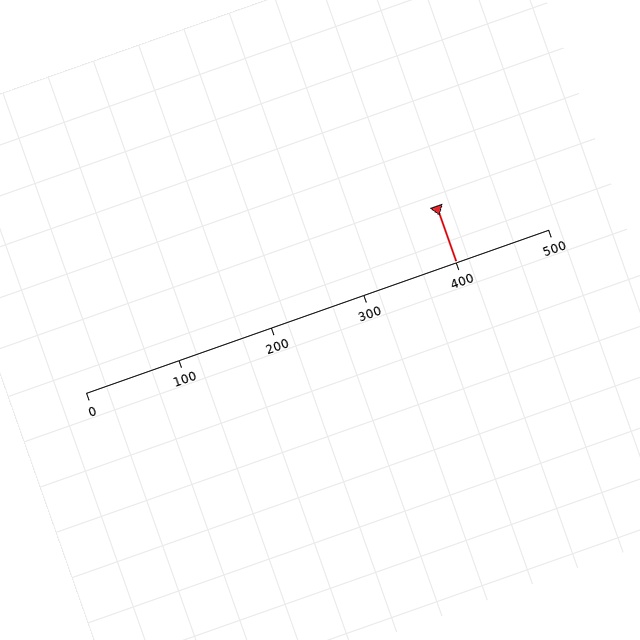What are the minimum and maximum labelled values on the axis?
The axis runs from 0 to 500.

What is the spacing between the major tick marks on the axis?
The major ticks are spaced 100 apart.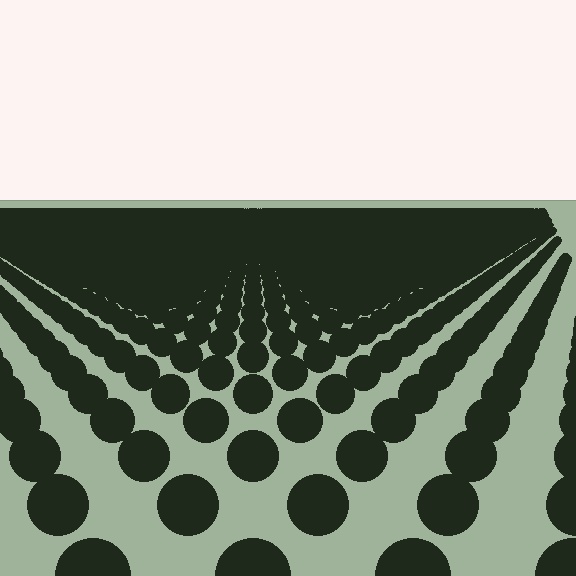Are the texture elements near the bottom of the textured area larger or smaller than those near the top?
Larger. Near the bottom, elements are closer to the viewer and appear at a bigger on-screen size.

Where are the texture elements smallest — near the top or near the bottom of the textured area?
Near the top.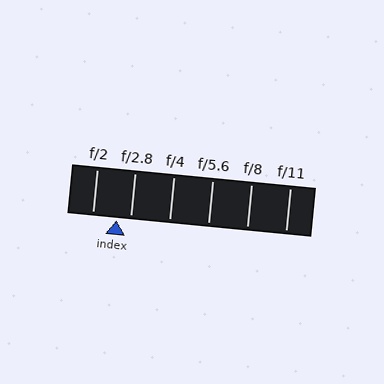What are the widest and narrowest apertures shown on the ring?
The widest aperture shown is f/2 and the narrowest is f/11.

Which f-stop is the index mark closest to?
The index mark is closest to f/2.8.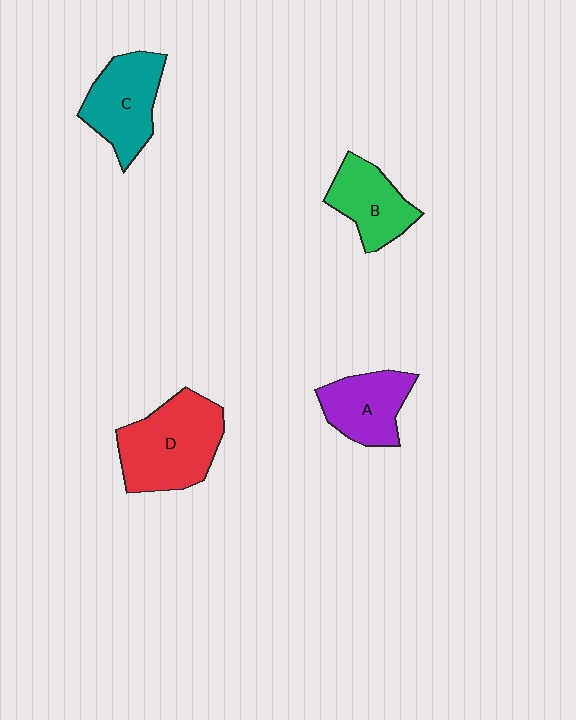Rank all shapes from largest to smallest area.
From largest to smallest: D (red), C (teal), A (purple), B (green).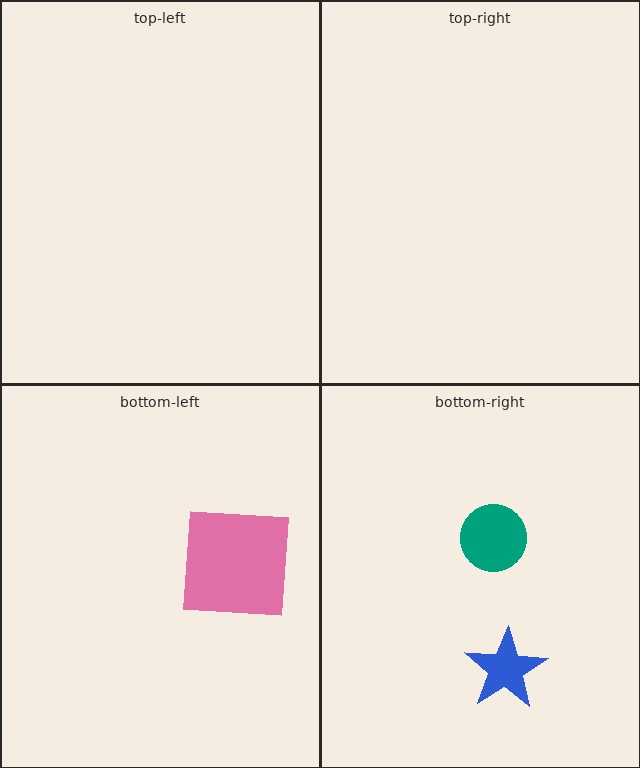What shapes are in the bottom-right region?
The teal circle, the blue star.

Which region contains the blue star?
The bottom-right region.